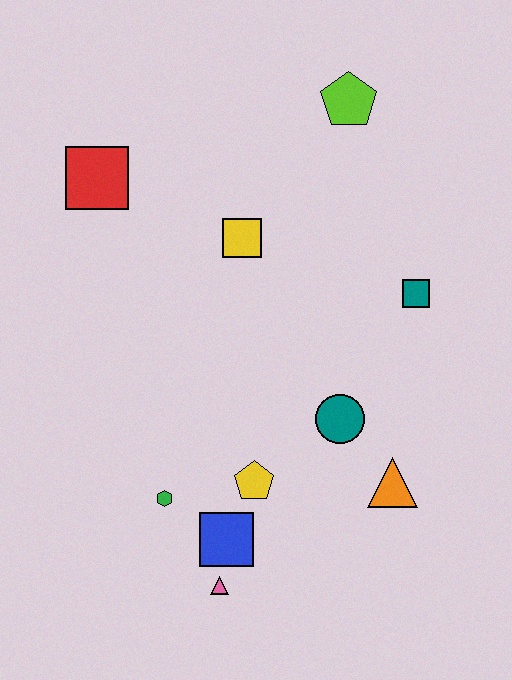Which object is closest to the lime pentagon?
The yellow square is closest to the lime pentagon.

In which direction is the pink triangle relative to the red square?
The pink triangle is below the red square.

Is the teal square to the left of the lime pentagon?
No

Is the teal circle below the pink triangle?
No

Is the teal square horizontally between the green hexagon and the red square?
No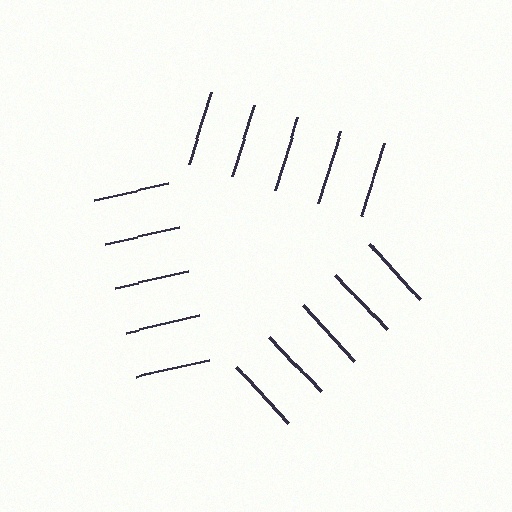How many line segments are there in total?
15 — 5 along each of the 3 edges.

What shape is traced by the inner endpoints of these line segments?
An illusory triangle — the line segments terminate on its edges but no continuous stroke is drawn.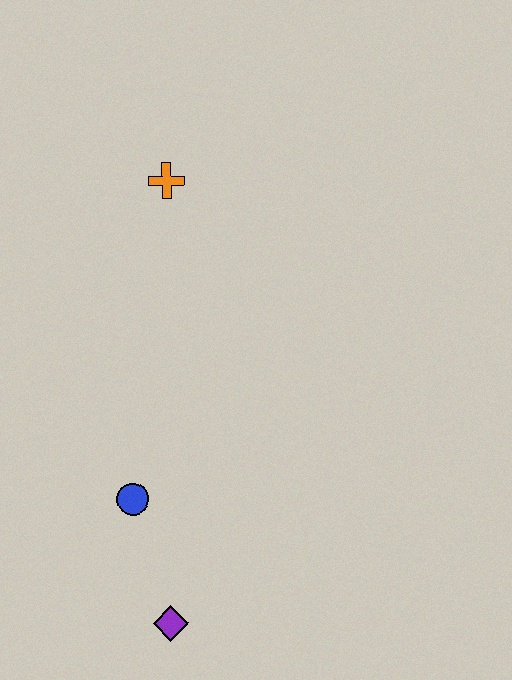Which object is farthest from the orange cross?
The purple diamond is farthest from the orange cross.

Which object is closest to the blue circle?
The purple diamond is closest to the blue circle.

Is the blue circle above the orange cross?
No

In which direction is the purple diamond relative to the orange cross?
The purple diamond is below the orange cross.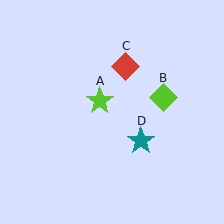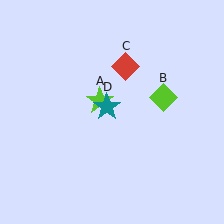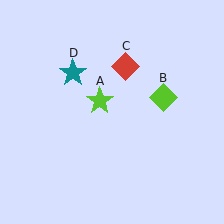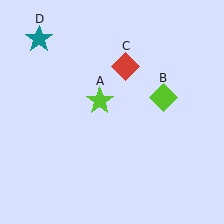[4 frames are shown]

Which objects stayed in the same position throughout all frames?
Lime star (object A) and lime diamond (object B) and red diamond (object C) remained stationary.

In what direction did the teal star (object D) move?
The teal star (object D) moved up and to the left.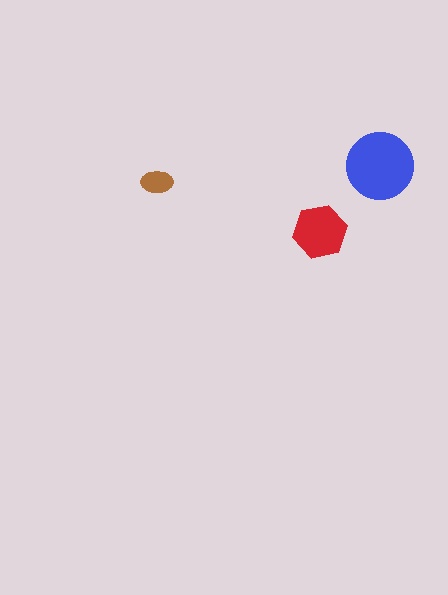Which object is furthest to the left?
The brown ellipse is leftmost.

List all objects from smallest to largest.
The brown ellipse, the red hexagon, the blue circle.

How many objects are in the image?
There are 3 objects in the image.